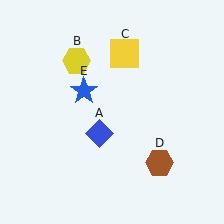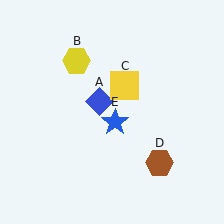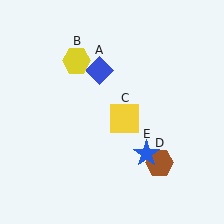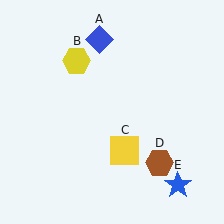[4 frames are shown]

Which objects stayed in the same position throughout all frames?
Yellow hexagon (object B) and brown hexagon (object D) remained stationary.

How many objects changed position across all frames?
3 objects changed position: blue diamond (object A), yellow square (object C), blue star (object E).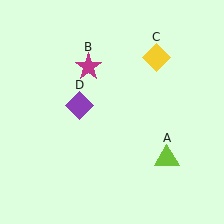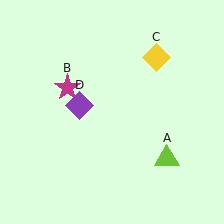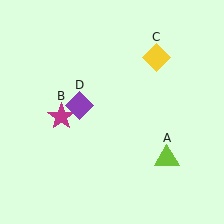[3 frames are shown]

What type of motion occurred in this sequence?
The magenta star (object B) rotated counterclockwise around the center of the scene.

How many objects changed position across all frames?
1 object changed position: magenta star (object B).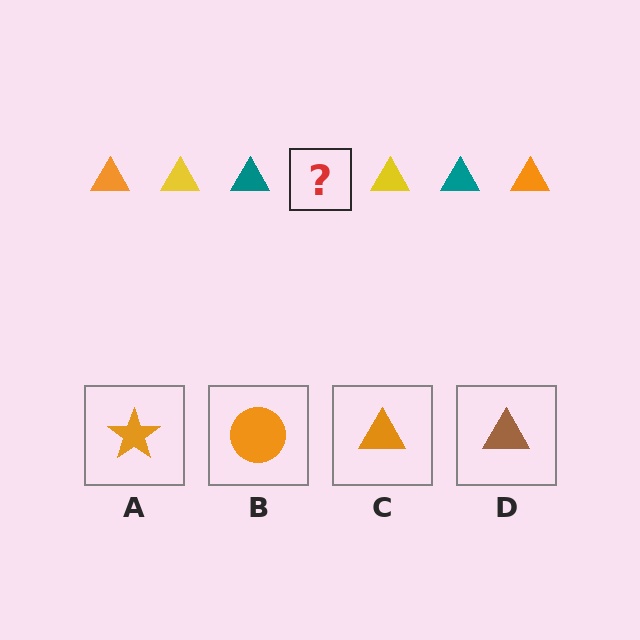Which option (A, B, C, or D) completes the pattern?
C.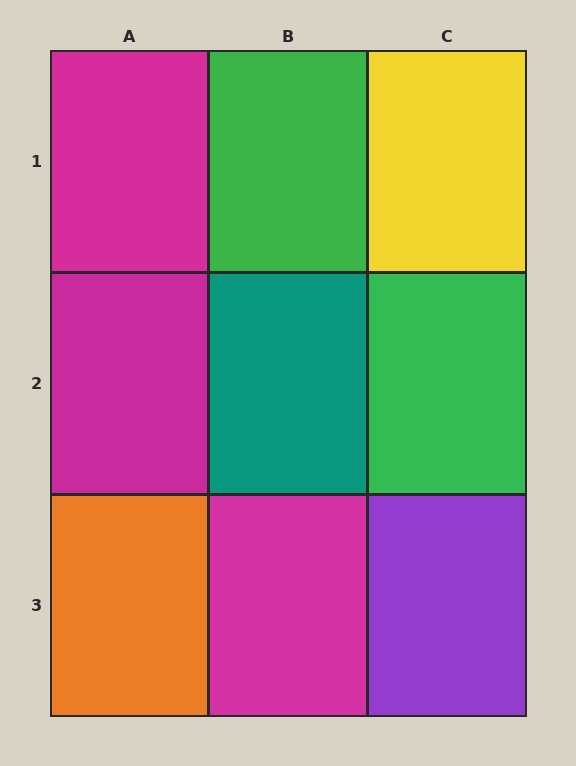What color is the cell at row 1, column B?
Green.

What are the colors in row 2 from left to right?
Magenta, teal, green.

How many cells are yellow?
1 cell is yellow.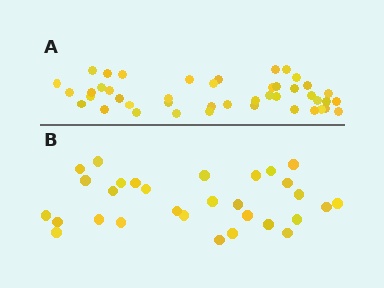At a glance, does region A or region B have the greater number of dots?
Region A (the top region) has more dots.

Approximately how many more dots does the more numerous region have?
Region A has approximately 15 more dots than region B.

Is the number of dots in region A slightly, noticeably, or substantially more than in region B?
Region A has substantially more. The ratio is roughly 1.5 to 1.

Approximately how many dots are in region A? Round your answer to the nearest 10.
About 40 dots. (The exact count is 44, which rounds to 40.)